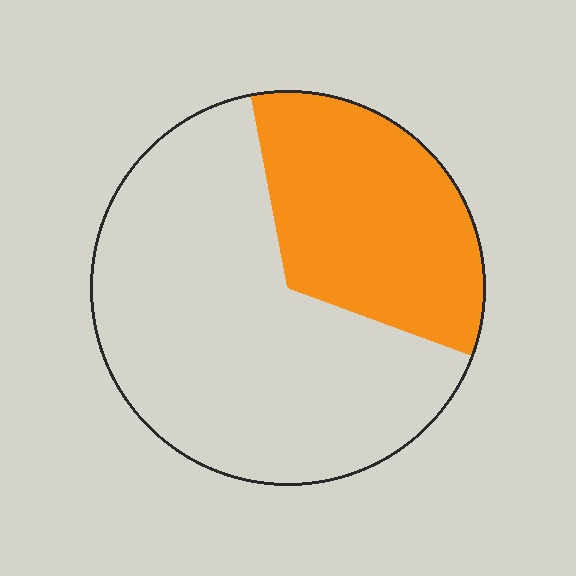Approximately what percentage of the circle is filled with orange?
Approximately 35%.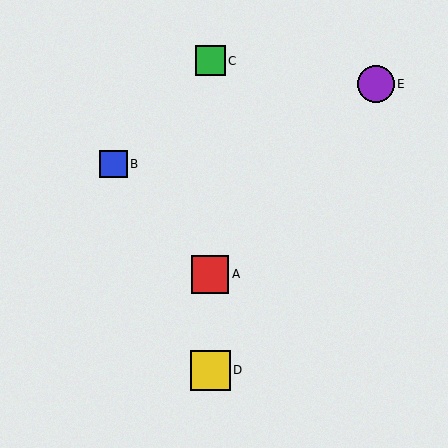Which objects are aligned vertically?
Objects A, C, D are aligned vertically.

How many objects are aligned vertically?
3 objects (A, C, D) are aligned vertically.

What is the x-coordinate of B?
Object B is at x≈114.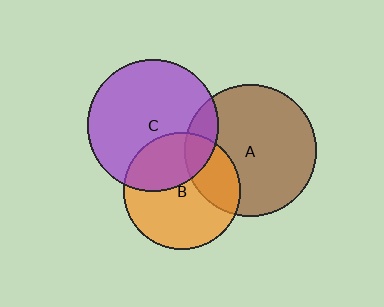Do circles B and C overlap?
Yes.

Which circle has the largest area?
Circle C (purple).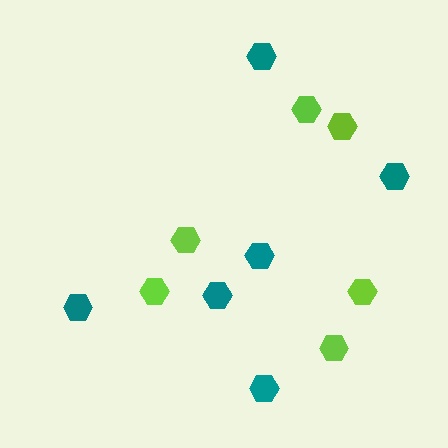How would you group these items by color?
There are 2 groups: one group of lime hexagons (6) and one group of teal hexagons (6).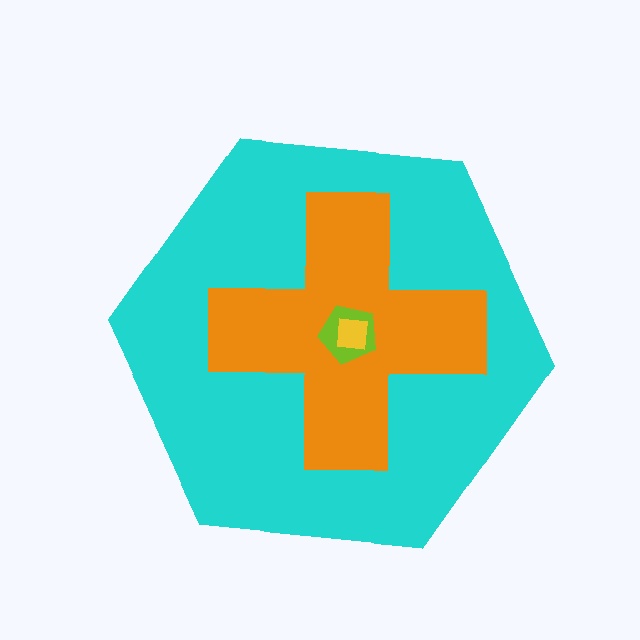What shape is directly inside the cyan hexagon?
The orange cross.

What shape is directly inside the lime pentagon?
The yellow square.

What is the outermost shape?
The cyan hexagon.